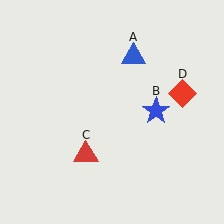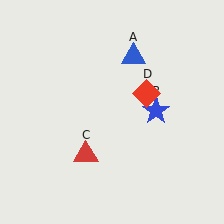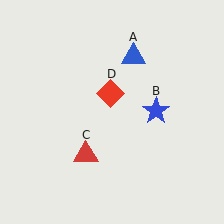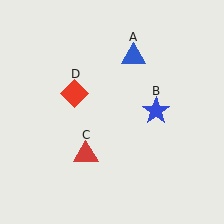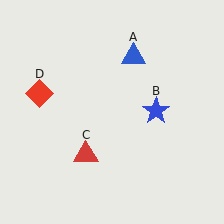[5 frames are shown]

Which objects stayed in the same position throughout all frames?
Blue triangle (object A) and blue star (object B) and red triangle (object C) remained stationary.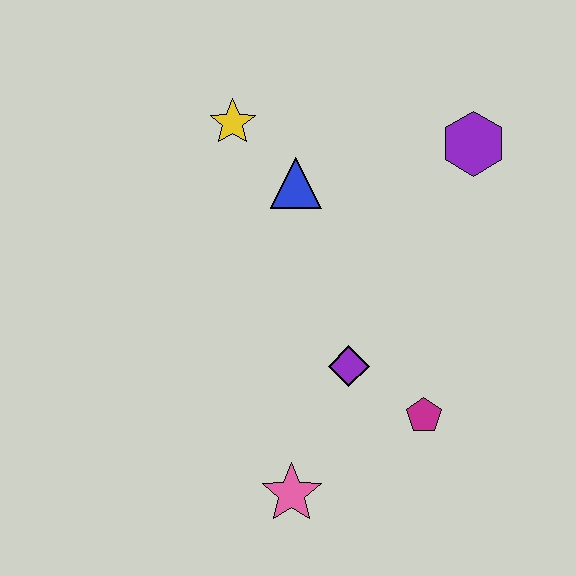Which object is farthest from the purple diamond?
The yellow star is farthest from the purple diamond.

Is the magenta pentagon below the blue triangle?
Yes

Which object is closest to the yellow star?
The blue triangle is closest to the yellow star.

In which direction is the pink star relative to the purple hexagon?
The pink star is below the purple hexagon.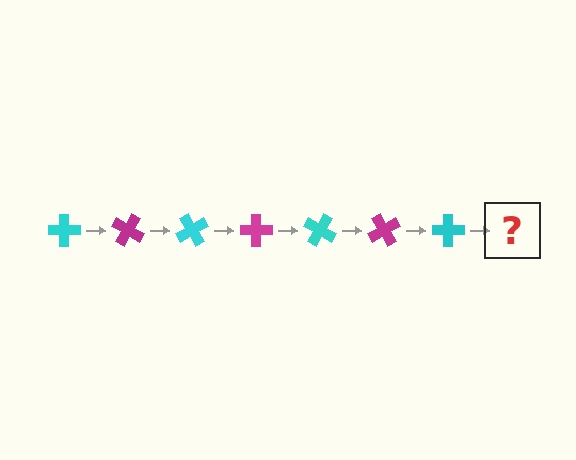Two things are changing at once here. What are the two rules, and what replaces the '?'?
The two rules are that it rotates 30 degrees each step and the color cycles through cyan and magenta. The '?' should be a magenta cross, rotated 210 degrees from the start.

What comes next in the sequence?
The next element should be a magenta cross, rotated 210 degrees from the start.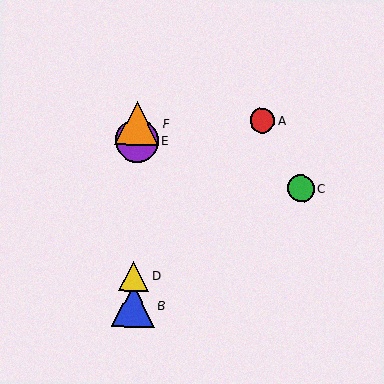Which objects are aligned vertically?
Objects B, D, E, F are aligned vertically.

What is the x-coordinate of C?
Object C is at x≈301.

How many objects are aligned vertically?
4 objects (B, D, E, F) are aligned vertically.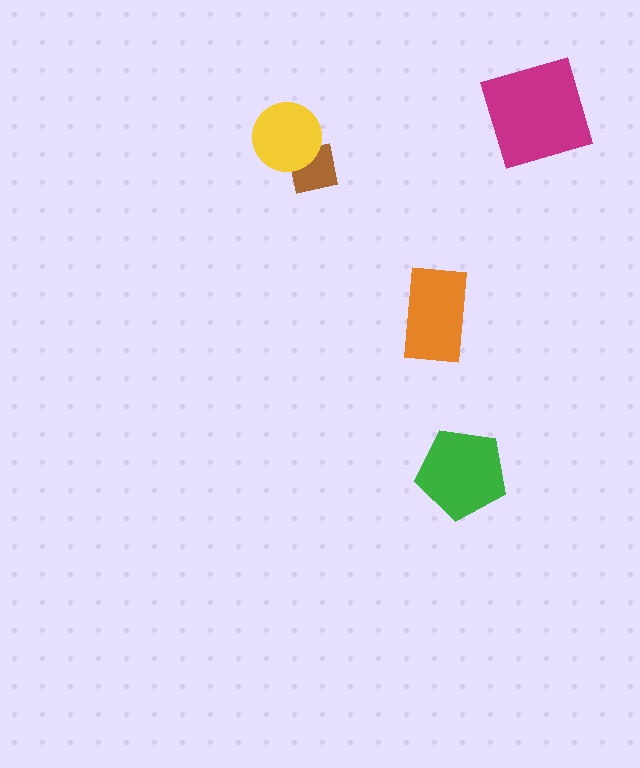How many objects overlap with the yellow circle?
1 object overlaps with the yellow circle.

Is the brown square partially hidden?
Yes, it is partially covered by another shape.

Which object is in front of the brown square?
The yellow circle is in front of the brown square.